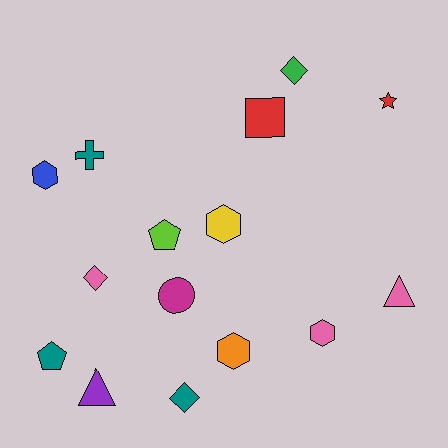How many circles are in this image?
There is 1 circle.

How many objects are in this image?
There are 15 objects.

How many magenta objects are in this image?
There is 1 magenta object.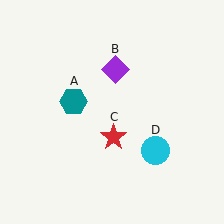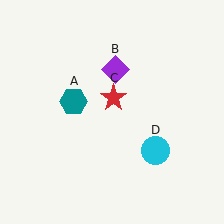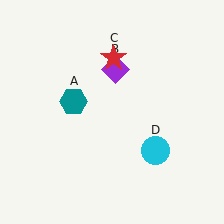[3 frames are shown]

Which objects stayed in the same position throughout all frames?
Teal hexagon (object A) and purple diamond (object B) and cyan circle (object D) remained stationary.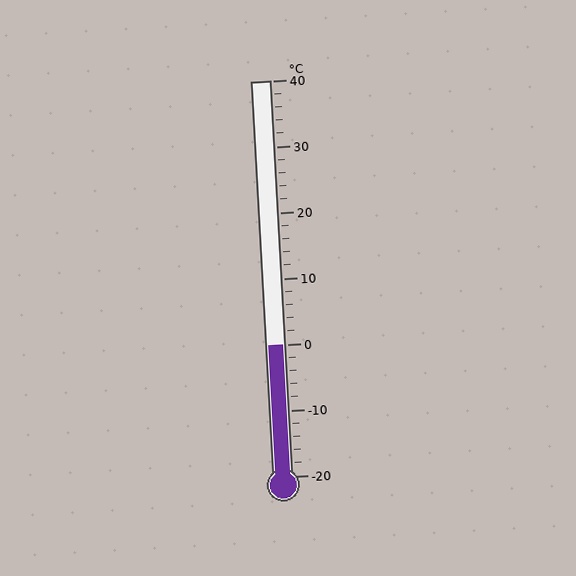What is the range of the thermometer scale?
The thermometer scale ranges from -20°C to 40°C.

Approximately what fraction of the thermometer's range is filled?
The thermometer is filled to approximately 35% of its range.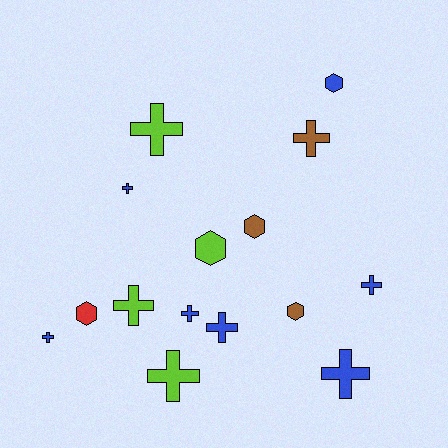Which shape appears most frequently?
Cross, with 10 objects.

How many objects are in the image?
There are 15 objects.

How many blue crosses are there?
There are 6 blue crosses.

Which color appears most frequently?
Blue, with 7 objects.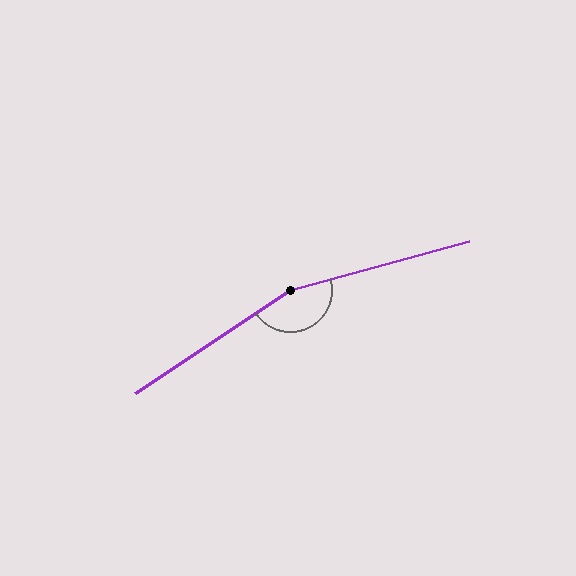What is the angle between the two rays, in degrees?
Approximately 161 degrees.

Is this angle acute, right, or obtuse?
It is obtuse.